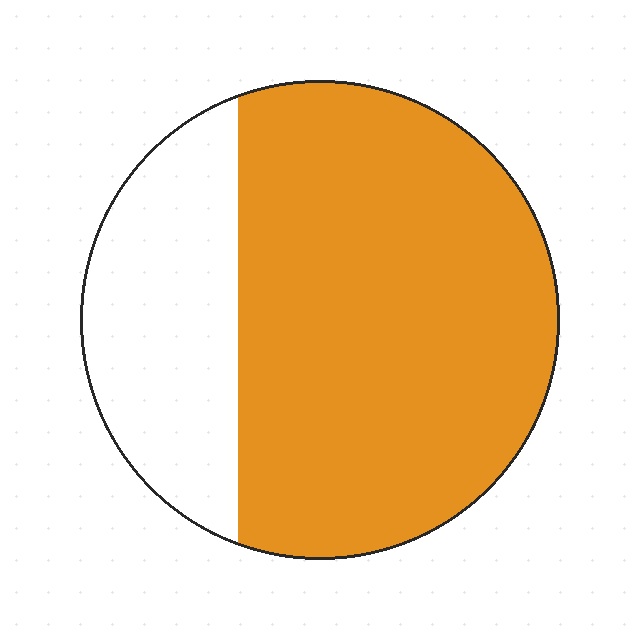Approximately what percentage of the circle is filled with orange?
Approximately 70%.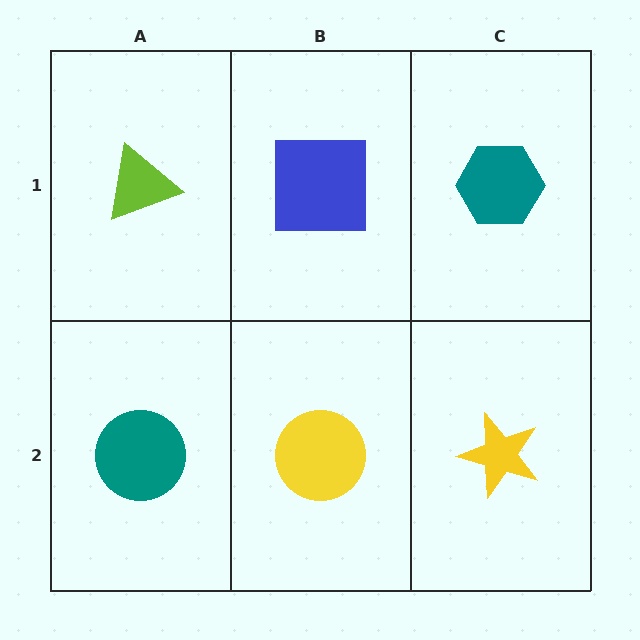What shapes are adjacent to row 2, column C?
A teal hexagon (row 1, column C), a yellow circle (row 2, column B).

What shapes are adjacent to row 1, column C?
A yellow star (row 2, column C), a blue square (row 1, column B).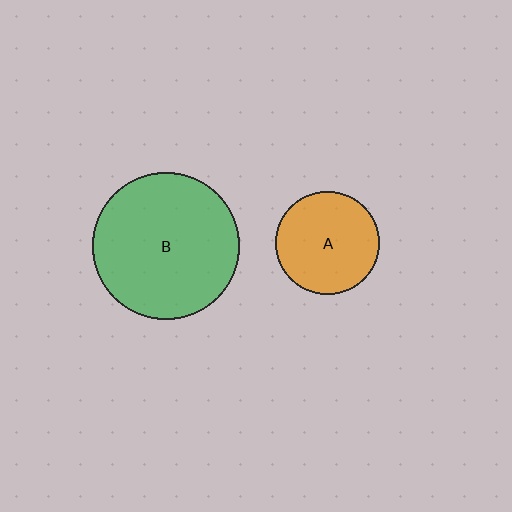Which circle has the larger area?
Circle B (green).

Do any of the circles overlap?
No, none of the circles overlap.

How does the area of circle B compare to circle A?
Approximately 2.0 times.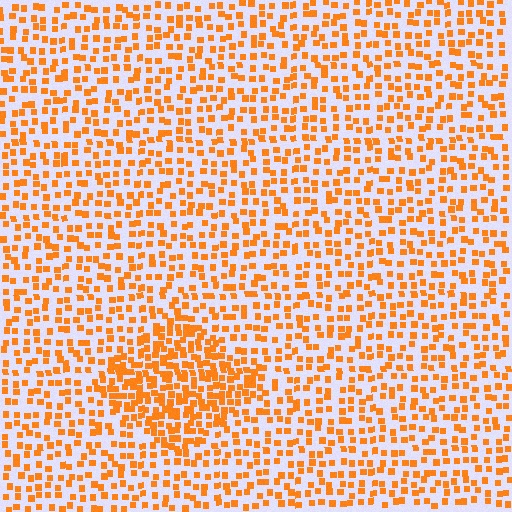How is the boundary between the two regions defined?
The boundary is defined by a change in element density (approximately 1.9x ratio). All elements are the same color, size, and shape.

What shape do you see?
I see a diamond.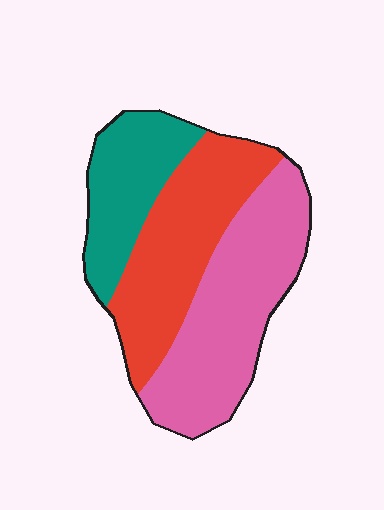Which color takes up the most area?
Pink, at roughly 40%.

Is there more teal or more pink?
Pink.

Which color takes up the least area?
Teal, at roughly 25%.